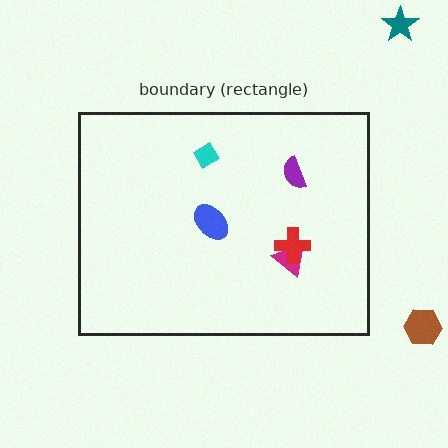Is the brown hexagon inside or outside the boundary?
Outside.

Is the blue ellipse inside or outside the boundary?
Inside.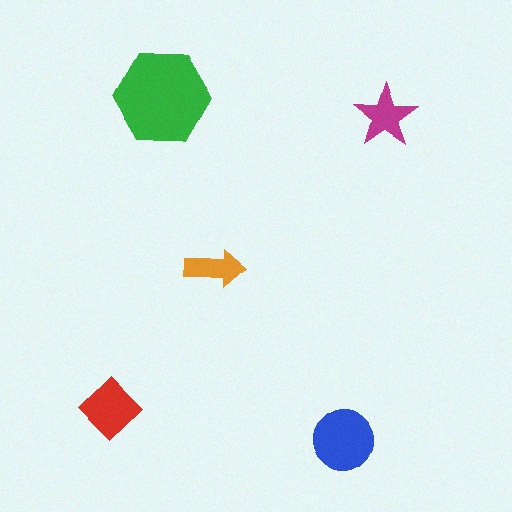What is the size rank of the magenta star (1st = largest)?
4th.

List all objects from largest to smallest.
The green hexagon, the blue circle, the red diamond, the magenta star, the orange arrow.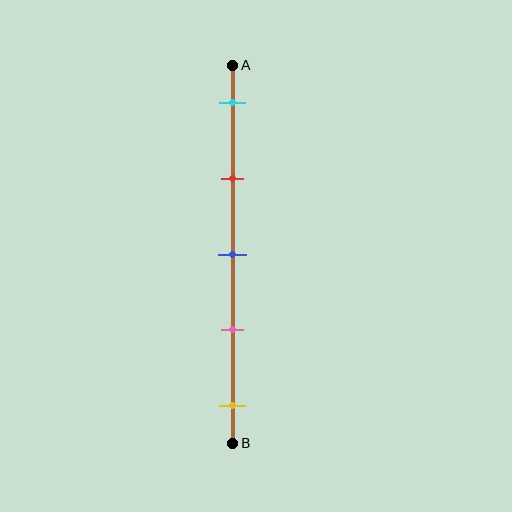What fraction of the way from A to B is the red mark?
The red mark is approximately 30% (0.3) of the way from A to B.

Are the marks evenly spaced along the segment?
Yes, the marks are approximately evenly spaced.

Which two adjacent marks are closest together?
The blue and pink marks are the closest adjacent pair.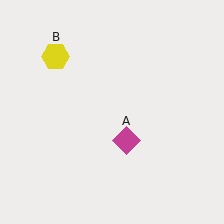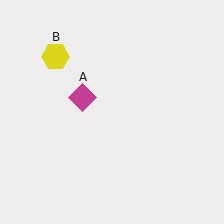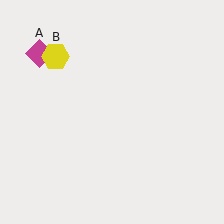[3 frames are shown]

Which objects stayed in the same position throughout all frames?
Yellow hexagon (object B) remained stationary.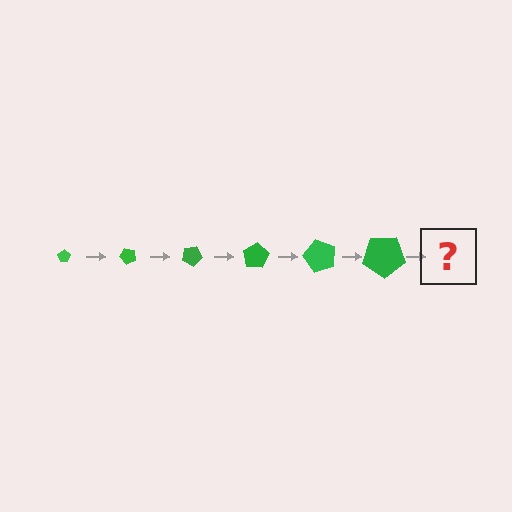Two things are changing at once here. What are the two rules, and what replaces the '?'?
The two rules are that the pentagon grows larger each step and it rotates 50 degrees each step. The '?' should be a pentagon, larger than the previous one and rotated 300 degrees from the start.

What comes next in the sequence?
The next element should be a pentagon, larger than the previous one and rotated 300 degrees from the start.